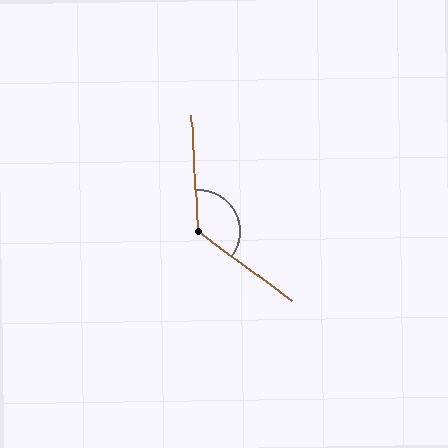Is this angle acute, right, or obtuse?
It is obtuse.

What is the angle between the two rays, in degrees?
Approximately 129 degrees.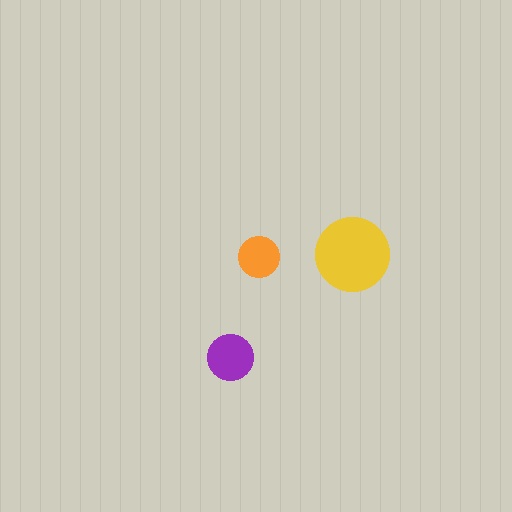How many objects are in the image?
There are 3 objects in the image.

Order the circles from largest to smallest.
the yellow one, the purple one, the orange one.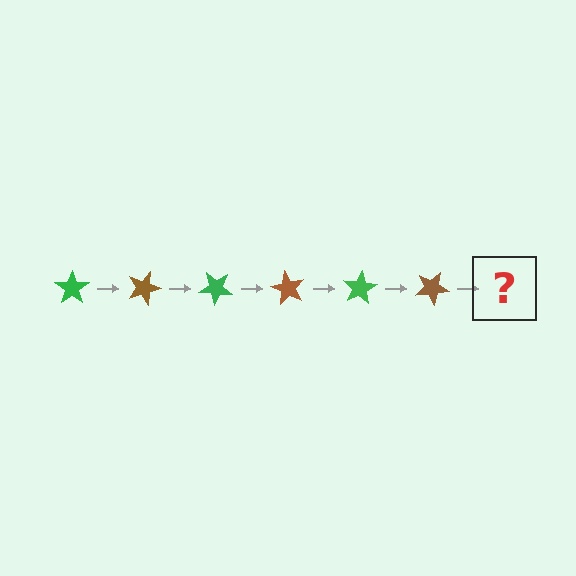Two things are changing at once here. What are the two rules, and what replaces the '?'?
The two rules are that it rotates 20 degrees each step and the color cycles through green and brown. The '?' should be a green star, rotated 120 degrees from the start.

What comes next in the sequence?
The next element should be a green star, rotated 120 degrees from the start.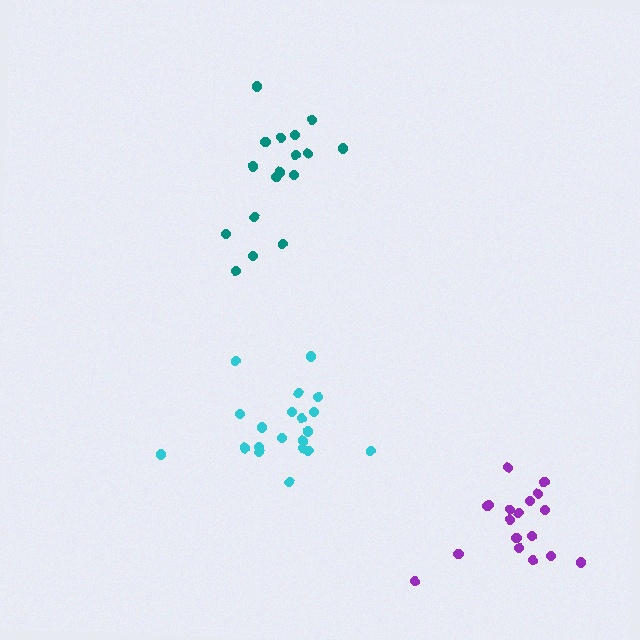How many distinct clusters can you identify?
There are 3 distinct clusters.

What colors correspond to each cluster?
The clusters are colored: teal, cyan, purple.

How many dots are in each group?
Group 1: 17 dots, Group 2: 20 dots, Group 3: 18 dots (55 total).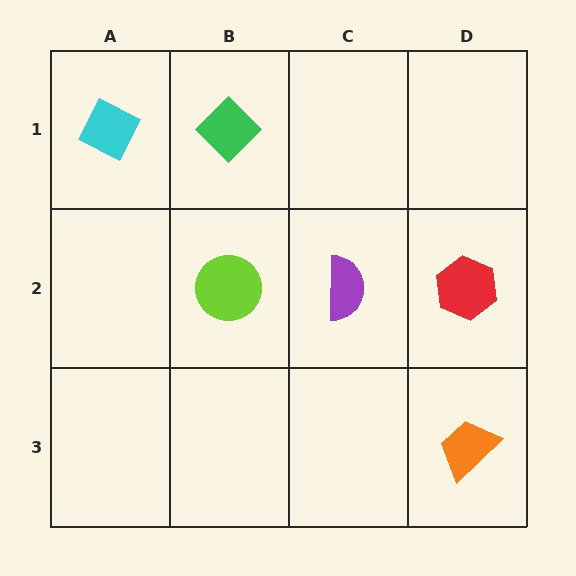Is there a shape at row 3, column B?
No, that cell is empty.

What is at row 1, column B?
A green diamond.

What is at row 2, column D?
A red hexagon.